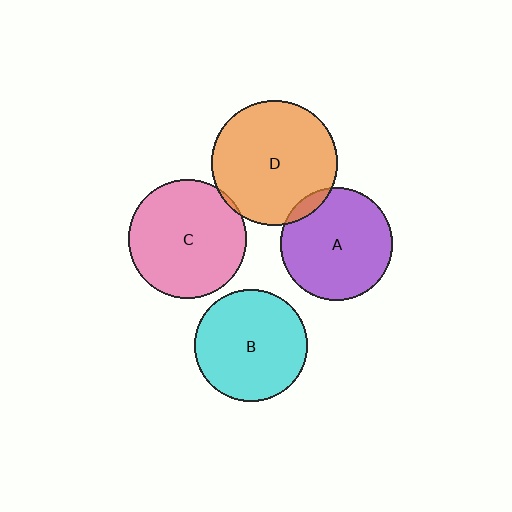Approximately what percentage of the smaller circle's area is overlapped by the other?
Approximately 5%.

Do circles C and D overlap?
Yes.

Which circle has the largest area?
Circle D (orange).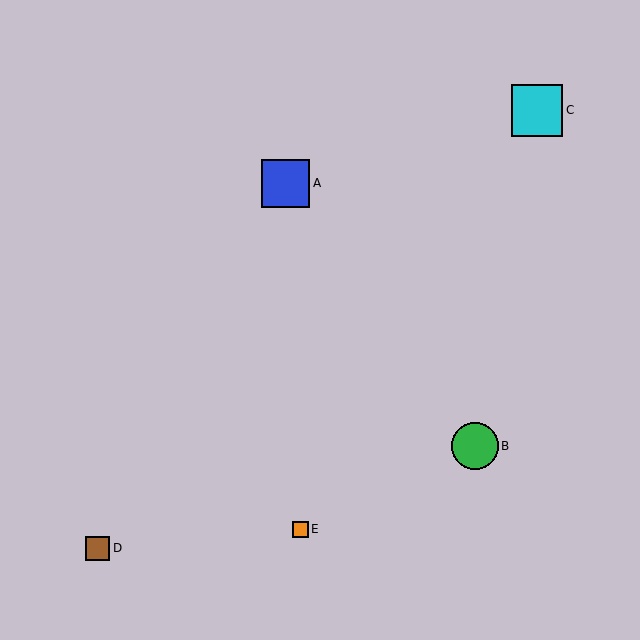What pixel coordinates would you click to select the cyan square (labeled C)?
Click at (537, 110) to select the cyan square C.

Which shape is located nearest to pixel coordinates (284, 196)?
The blue square (labeled A) at (286, 183) is nearest to that location.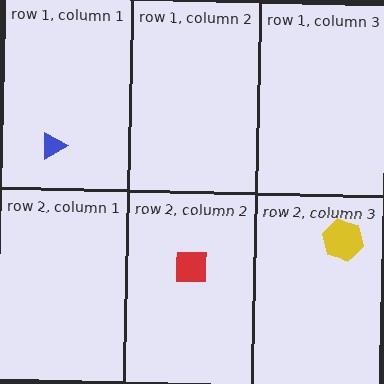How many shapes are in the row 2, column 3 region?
1.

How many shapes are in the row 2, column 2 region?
1.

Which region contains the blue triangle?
The row 1, column 1 region.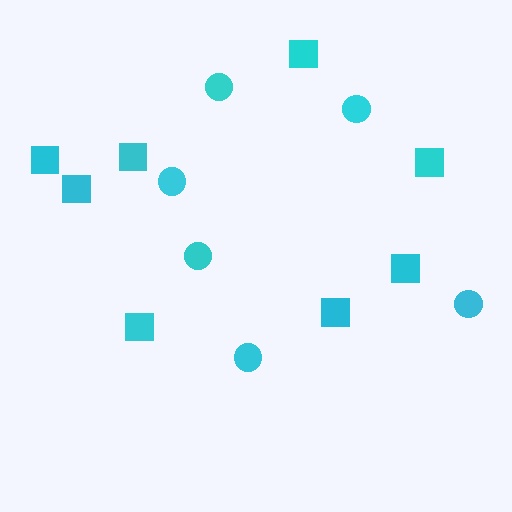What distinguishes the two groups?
There are 2 groups: one group of squares (8) and one group of circles (6).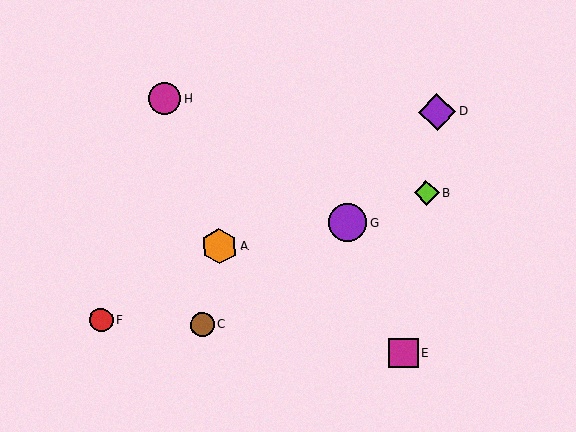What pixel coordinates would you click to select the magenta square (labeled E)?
Click at (404, 353) to select the magenta square E.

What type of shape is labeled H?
Shape H is a magenta circle.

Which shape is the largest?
The purple circle (labeled G) is the largest.